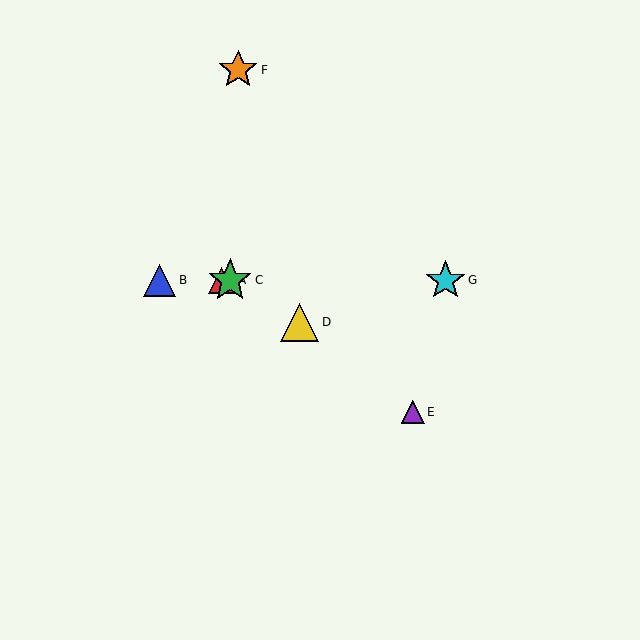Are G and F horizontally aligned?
No, G is at y≈280 and F is at y≈70.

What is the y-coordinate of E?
Object E is at y≈412.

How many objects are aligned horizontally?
4 objects (A, B, C, G) are aligned horizontally.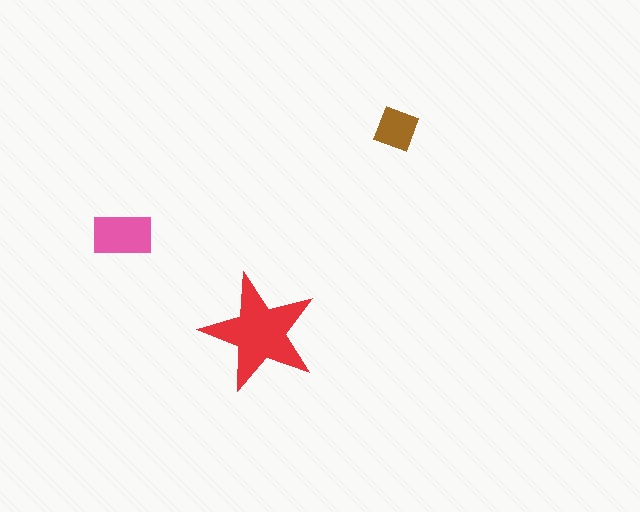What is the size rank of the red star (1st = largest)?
1st.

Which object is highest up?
The brown diamond is topmost.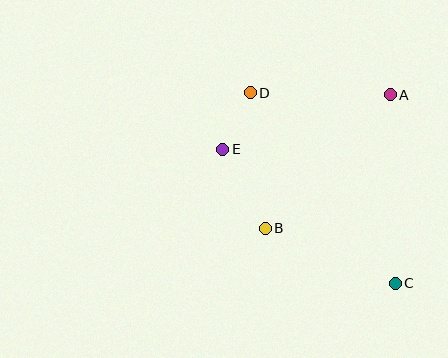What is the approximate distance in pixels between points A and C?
The distance between A and C is approximately 188 pixels.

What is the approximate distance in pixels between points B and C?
The distance between B and C is approximately 141 pixels.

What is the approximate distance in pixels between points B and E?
The distance between B and E is approximately 90 pixels.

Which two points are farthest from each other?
Points C and D are farthest from each other.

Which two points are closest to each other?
Points D and E are closest to each other.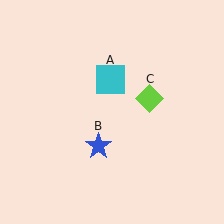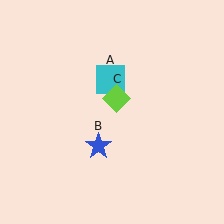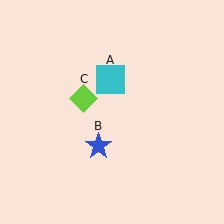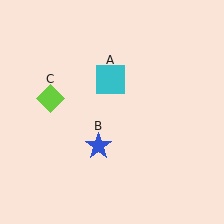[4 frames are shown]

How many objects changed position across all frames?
1 object changed position: lime diamond (object C).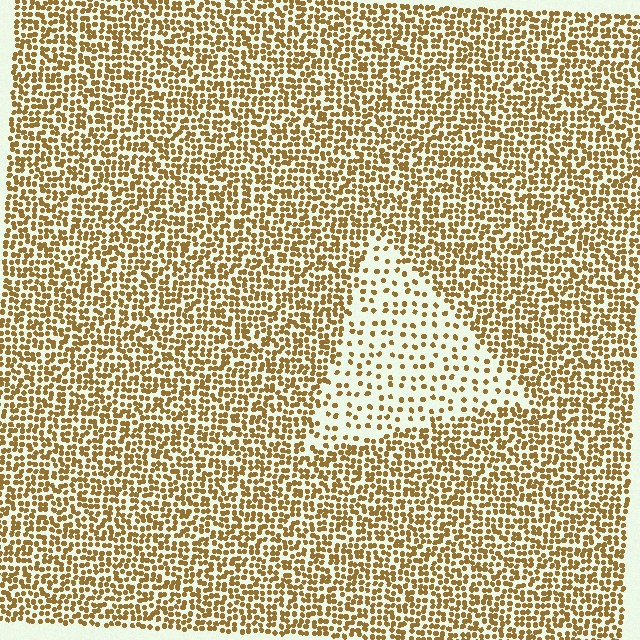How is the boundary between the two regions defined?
The boundary is defined by a change in element density (approximately 2.6x ratio). All elements are the same color, size, and shape.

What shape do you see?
I see a triangle.